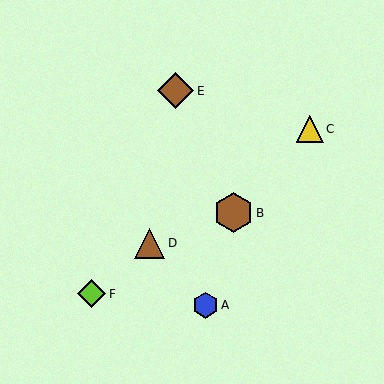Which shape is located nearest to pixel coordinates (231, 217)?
The brown hexagon (labeled B) at (233, 213) is nearest to that location.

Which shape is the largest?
The brown hexagon (labeled B) is the largest.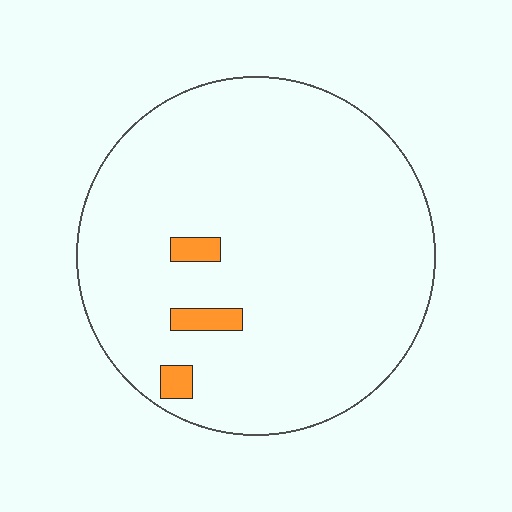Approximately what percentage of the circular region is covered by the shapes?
Approximately 5%.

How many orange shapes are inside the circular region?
3.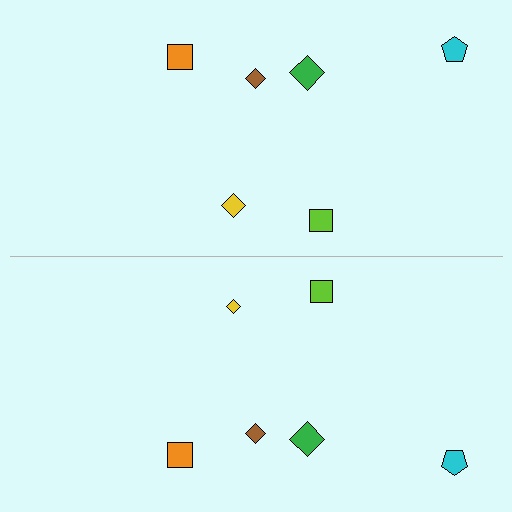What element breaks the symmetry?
The yellow diamond on the bottom side has a different size than its mirror counterpart.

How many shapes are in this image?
There are 12 shapes in this image.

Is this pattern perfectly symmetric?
No, the pattern is not perfectly symmetric. The yellow diamond on the bottom side has a different size than its mirror counterpart.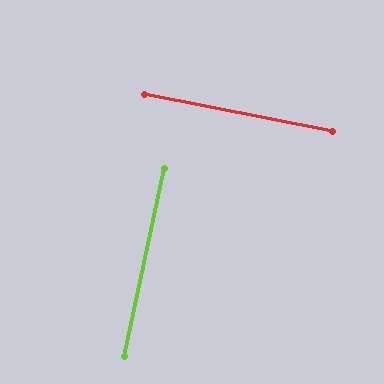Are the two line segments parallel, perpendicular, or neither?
Perpendicular — they meet at approximately 89°.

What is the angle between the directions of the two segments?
Approximately 89 degrees.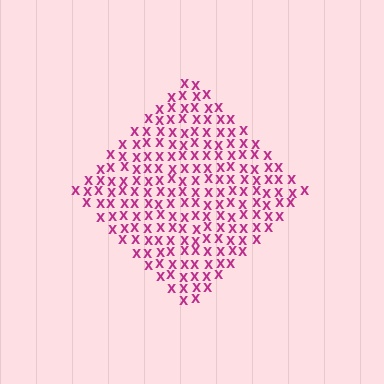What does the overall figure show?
The overall figure shows a diamond.